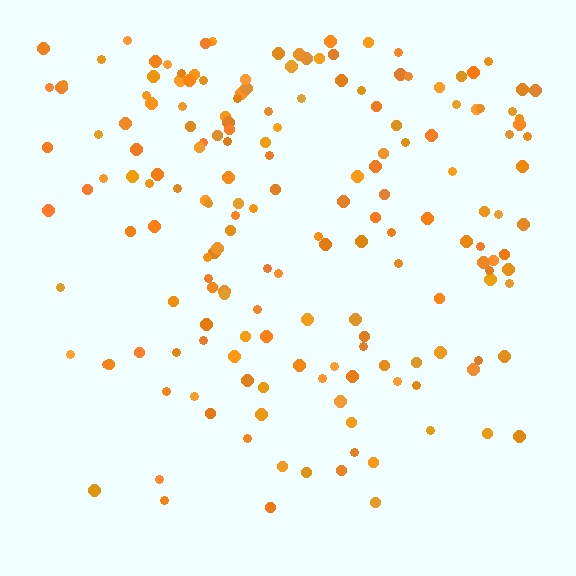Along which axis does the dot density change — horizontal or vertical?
Vertical.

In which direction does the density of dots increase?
From bottom to top, with the top side densest.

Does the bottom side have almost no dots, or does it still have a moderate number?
Still a moderate number, just noticeably fewer than the top.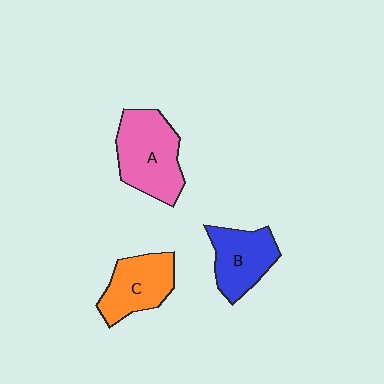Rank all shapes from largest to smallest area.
From largest to smallest: A (pink), C (orange), B (blue).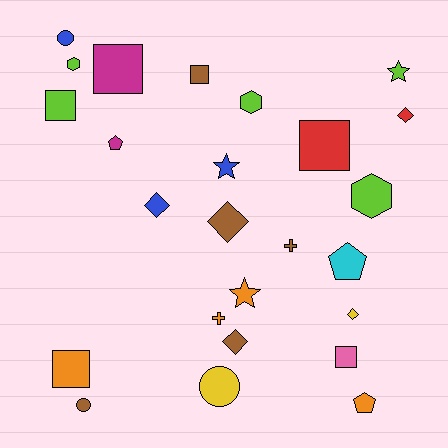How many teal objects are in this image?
There are no teal objects.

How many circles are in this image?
There are 3 circles.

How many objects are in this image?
There are 25 objects.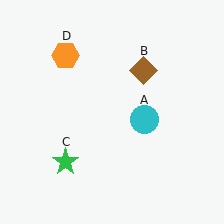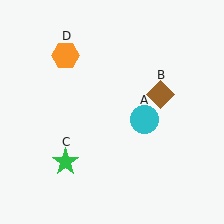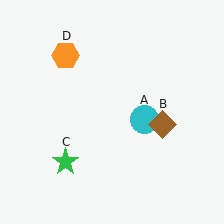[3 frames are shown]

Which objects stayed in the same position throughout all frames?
Cyan circle (object A) and green star (object C) and orange hexagon (object D) remained stationary.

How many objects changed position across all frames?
1 object changed position: brown diamond (object B).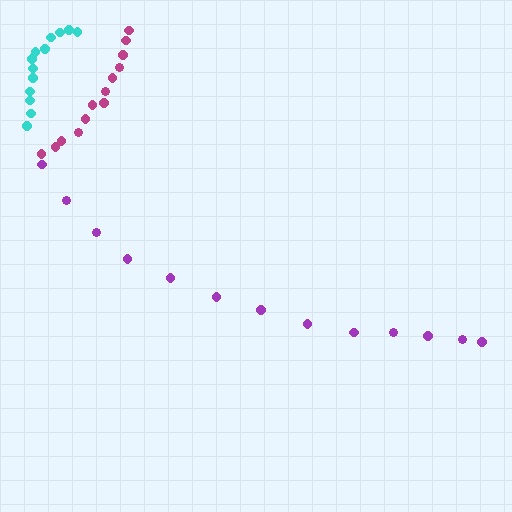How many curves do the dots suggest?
There are 3 distinct paths.